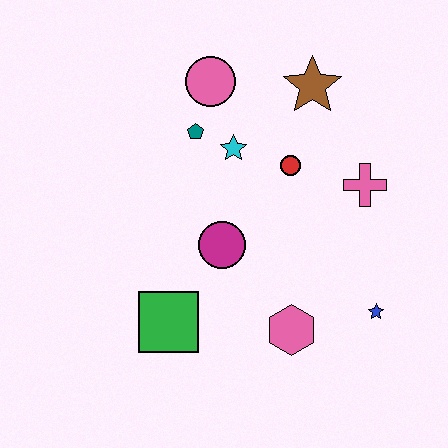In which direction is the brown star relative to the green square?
The brown star is above the green square.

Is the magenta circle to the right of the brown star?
No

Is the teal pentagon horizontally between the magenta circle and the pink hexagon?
No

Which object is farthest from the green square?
The brown star is farthest from the green square.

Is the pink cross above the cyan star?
No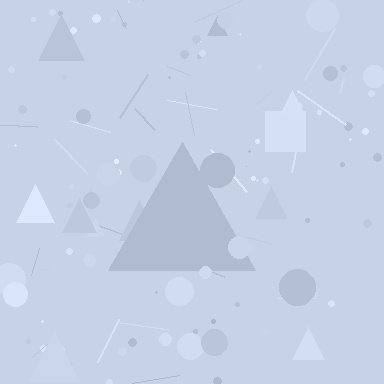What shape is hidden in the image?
A triangle is hidden in the image.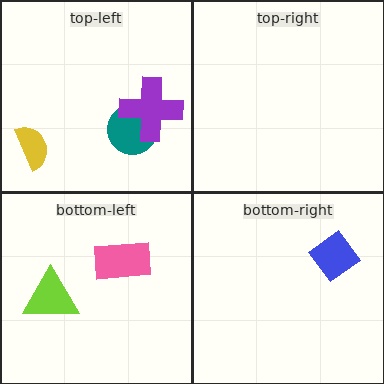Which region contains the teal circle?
The top-left region.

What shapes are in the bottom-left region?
The pink rectangle, the lime triangle.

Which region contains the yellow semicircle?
The top-left region.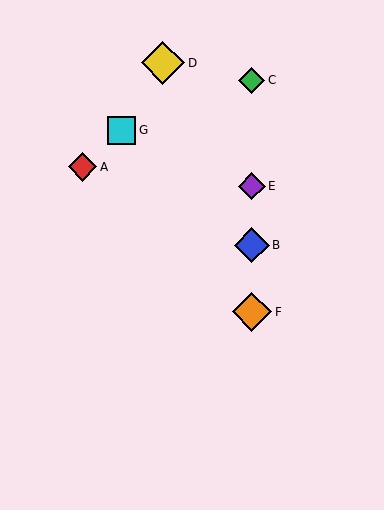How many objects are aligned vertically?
4 objects (B, C, E, F) are aligned vertically.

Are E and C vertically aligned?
Yes, both are at x≈252.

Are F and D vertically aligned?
No, F is at x≈252 and D is at x≈163.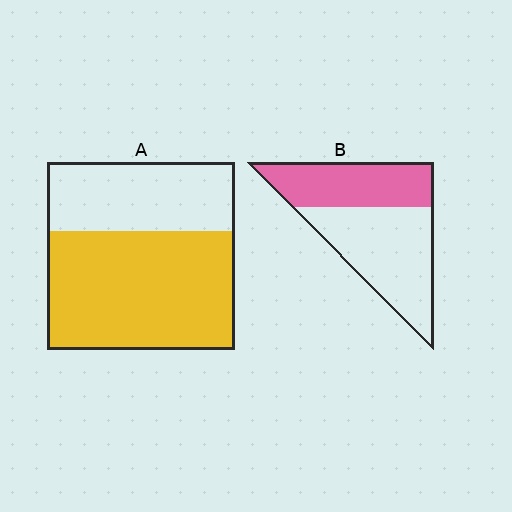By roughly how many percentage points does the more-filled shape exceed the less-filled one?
By roughly 20 percentage points (A over B).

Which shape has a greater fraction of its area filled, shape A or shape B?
Shape A.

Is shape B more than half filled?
No.